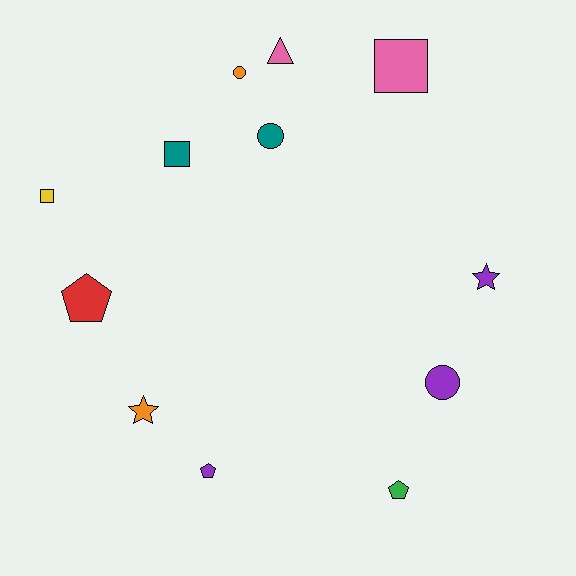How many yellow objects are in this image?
There is 1 yellow object.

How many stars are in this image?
There are 2 stars.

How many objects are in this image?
There are 12 objects.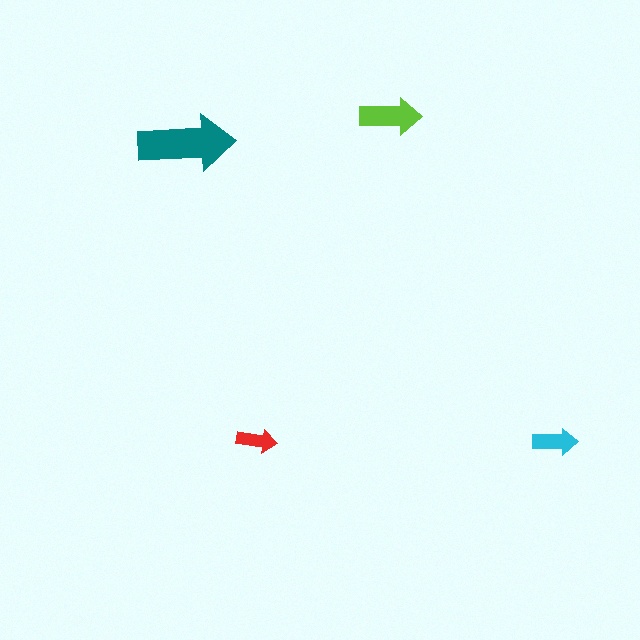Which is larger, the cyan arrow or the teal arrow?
The teal one.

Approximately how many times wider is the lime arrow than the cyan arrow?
About 1.5 times wider.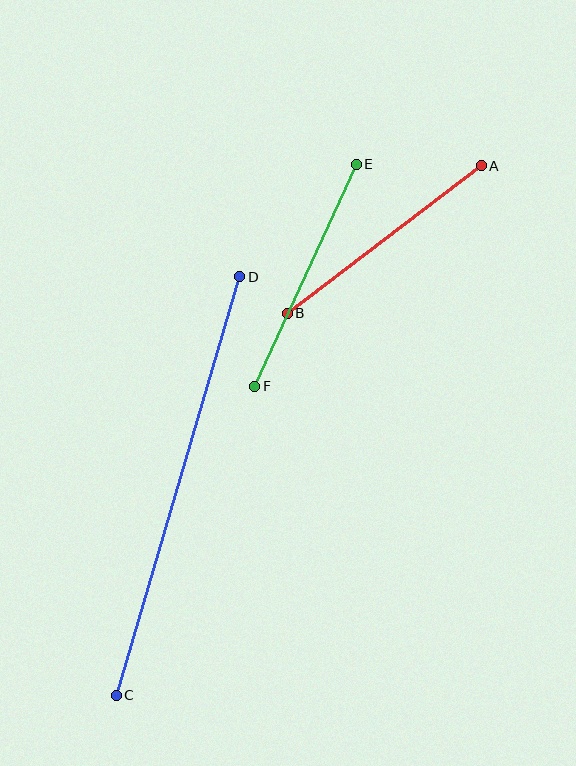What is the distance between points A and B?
The distance is approximately 244 pixels.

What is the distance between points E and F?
The distance is approximately 244 pixels.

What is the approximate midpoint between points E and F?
The midpoint is at approximately (305, 275) pixels.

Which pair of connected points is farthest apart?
Points C and D are farthest apart.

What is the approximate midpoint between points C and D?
The midpoint is at approximately (178, 486) pixels.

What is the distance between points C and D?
The distance is approximately 436 pixels.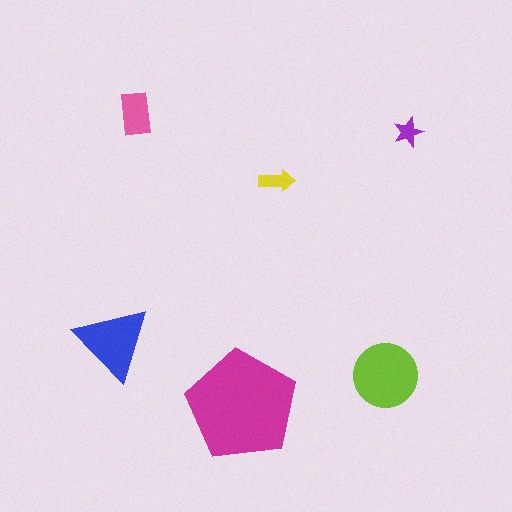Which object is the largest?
The magenta pentagon.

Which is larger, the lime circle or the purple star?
The lime circle.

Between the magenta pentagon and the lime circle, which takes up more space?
The magenta pentagon.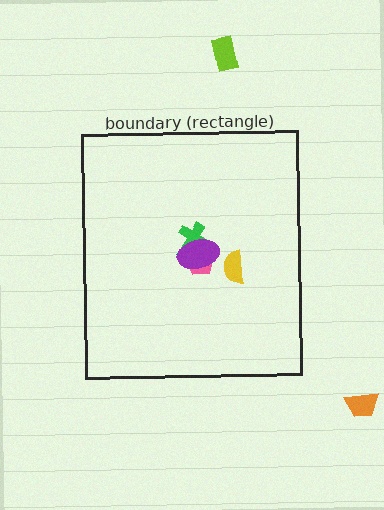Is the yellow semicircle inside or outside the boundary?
Inside.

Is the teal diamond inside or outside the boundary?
Inside.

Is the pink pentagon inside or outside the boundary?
Inside.